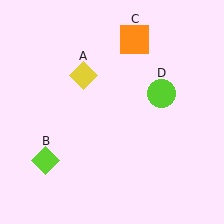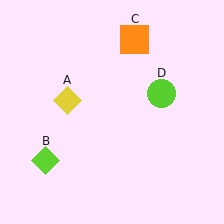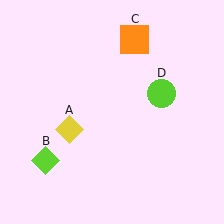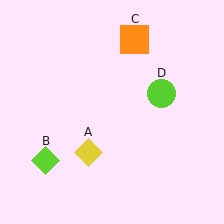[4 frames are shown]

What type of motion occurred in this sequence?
The yellow diamond (object A) rotated counterclockwise around the center of the scene.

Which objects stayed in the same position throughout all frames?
Lime diamond (object B) and orange square (object C) and lime circle (object D) remained stationary.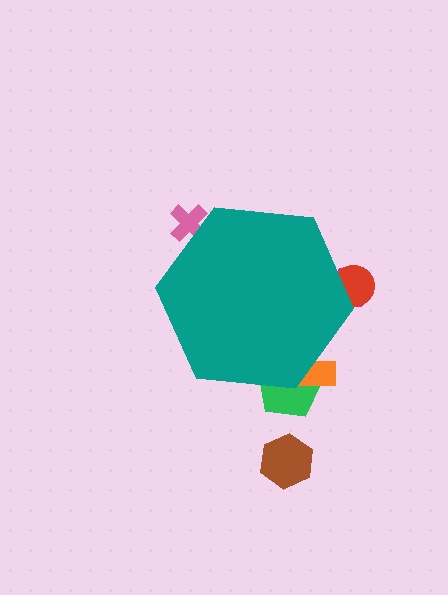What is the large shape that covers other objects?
A teal hexagon.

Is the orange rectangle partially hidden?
Yes, the orange rectangle is partially hidden behind the teal hexagon.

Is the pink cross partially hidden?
Yes, the pink cross is partially hidden behind the teal hexagon.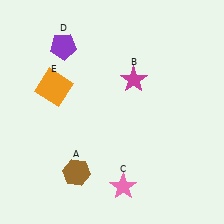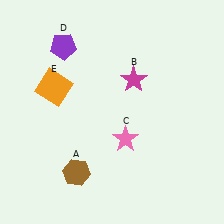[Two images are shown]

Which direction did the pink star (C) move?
The pink star (C) moved up.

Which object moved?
The pink star (C) moved up.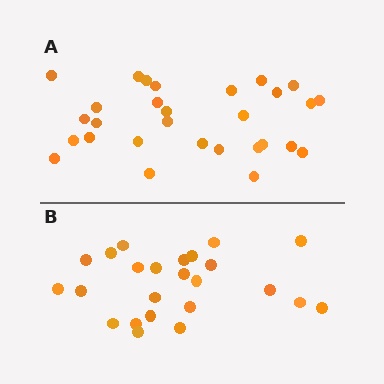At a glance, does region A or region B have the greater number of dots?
Region A (the top region) has more dots.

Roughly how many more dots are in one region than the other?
Region A has about 5 more dots than region B.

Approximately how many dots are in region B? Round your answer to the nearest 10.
About 20 dots. (The exact count is 24, which rounds to 20.)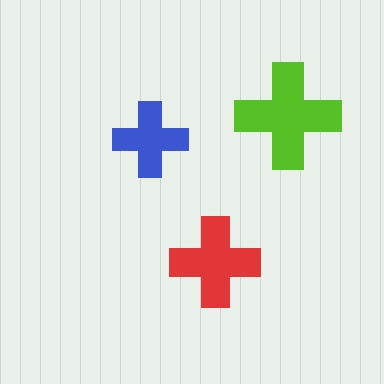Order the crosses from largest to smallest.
the lime one, the red one, the blue one.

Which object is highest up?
The lime cross is topmost.